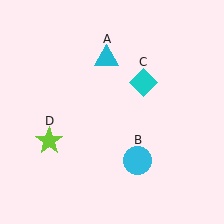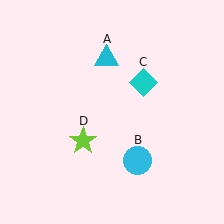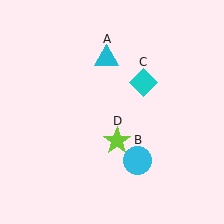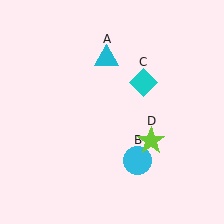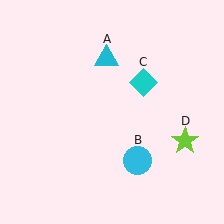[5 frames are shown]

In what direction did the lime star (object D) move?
The lime star (object D) moved right.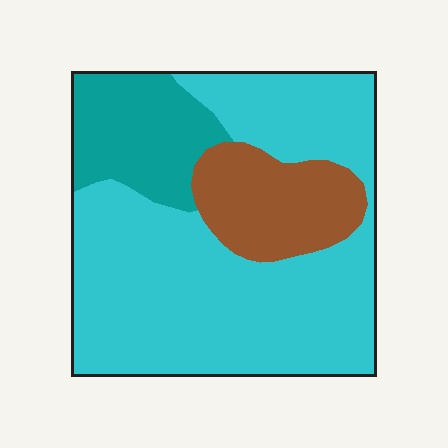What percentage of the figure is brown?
Brown covers around 15% of the figure.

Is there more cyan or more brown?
Cyan.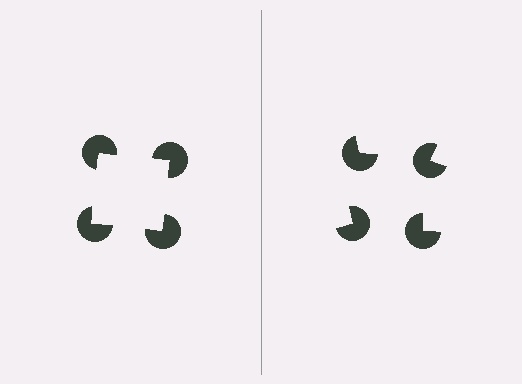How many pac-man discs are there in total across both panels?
8 — 4 on each side.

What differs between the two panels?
The pac-man discs are positioned identically on both sides; only the wedge orientations differ. On the left they align to a square; on the right they are misaligned.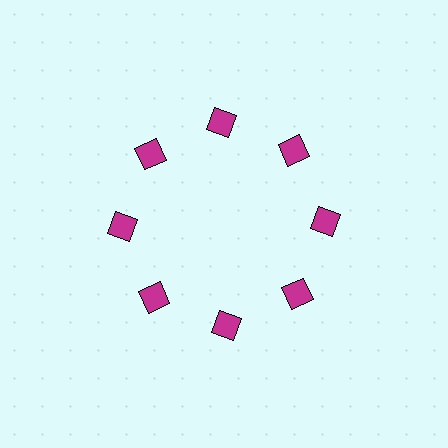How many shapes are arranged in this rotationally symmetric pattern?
There are 8 shapes, arranged in 8 groups of 1.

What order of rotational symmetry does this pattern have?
This pattern has 8-fold rotational symmetry.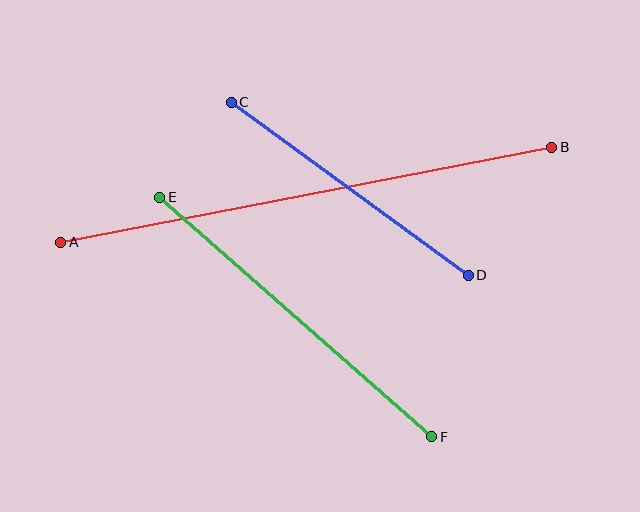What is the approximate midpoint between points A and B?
The midpoint is at approximately (306, 195) pixels.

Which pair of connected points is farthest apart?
Points A and B are farthest apart.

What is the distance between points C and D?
The distance is approximately 294 pixels.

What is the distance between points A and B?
The distance is approximately 500 pixels.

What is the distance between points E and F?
The distance is approximately 363 pixels.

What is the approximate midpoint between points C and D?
The midpoint is at approximately (350, 189) pixels.